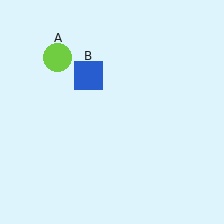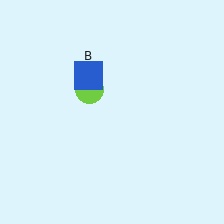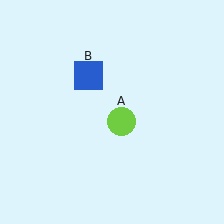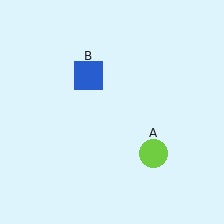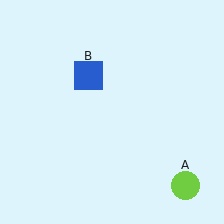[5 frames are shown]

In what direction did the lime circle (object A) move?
The lime circle (object A) moved down and to the right.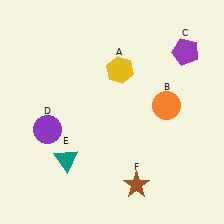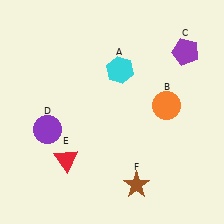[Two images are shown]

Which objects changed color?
A changed from yellow to cyan. E changed from teal to red.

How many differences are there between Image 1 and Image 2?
There are 2 differences between the two images.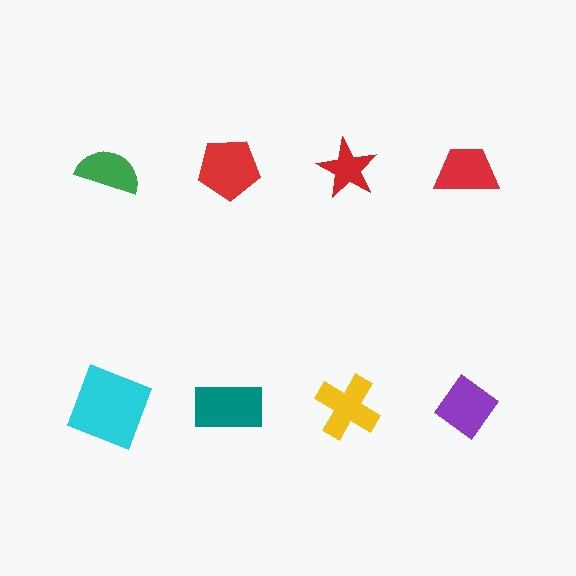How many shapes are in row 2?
4 shapes.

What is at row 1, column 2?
A red pentagon.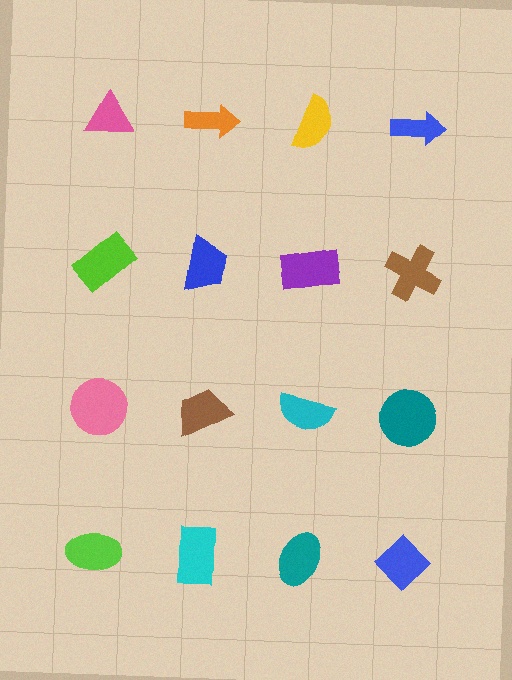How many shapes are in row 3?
4 shapes.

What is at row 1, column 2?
An orange arrow.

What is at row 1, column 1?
A pink triangle.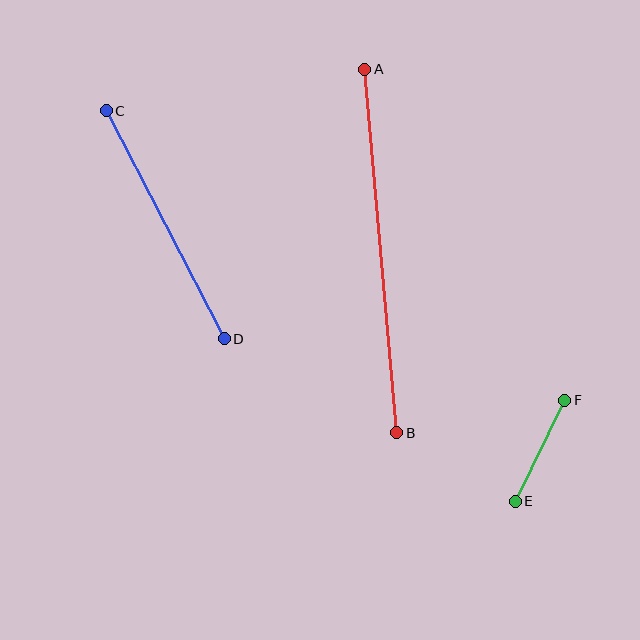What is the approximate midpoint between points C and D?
The midpoint is at approximately (165, 225) pixels.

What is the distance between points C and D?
The distance is approximately 257 pixels.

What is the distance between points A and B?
The distance is approximately 365 pixels.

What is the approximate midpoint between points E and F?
The midpoint is at approximately (540, 451) pixels.